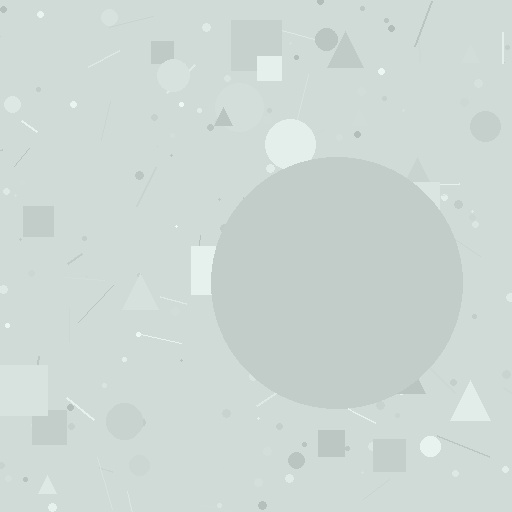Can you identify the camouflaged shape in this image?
The camouflaged shape is a circle.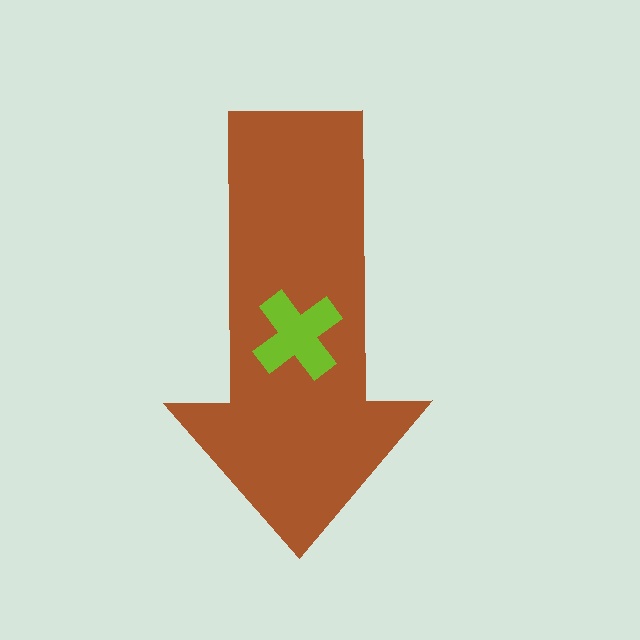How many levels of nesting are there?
2.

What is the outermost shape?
The brown arrow.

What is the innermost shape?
The lime cross.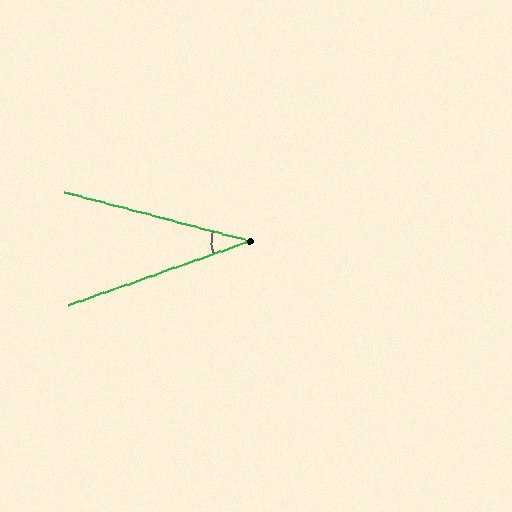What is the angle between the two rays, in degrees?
Approximately 34 degrees.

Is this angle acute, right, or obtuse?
It is acute.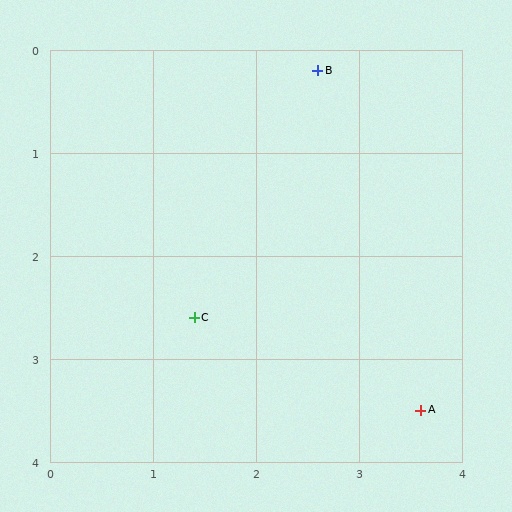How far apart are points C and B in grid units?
Points C and B are about 2.7 grid units apart.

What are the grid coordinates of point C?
Point C is at approximately (1.4, 2.6).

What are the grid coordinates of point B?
Point B is at approximately (2.6, 0.2).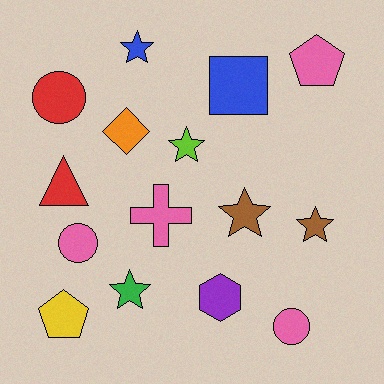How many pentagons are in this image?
There are 2 pentagons.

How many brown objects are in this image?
There are 2 brown objects.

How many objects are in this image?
There are 15 objects.